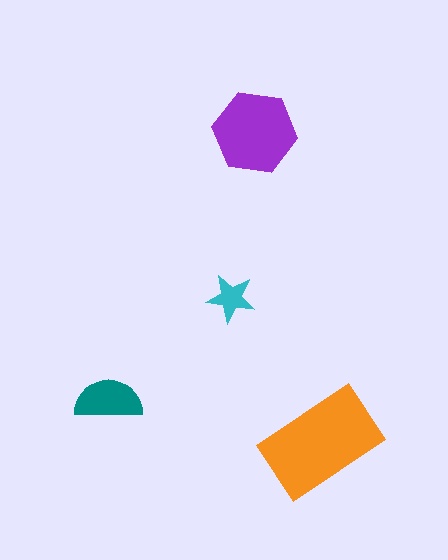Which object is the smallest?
The cyan star.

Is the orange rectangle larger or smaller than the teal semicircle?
Larger.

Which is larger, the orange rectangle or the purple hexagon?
The orange rectangle.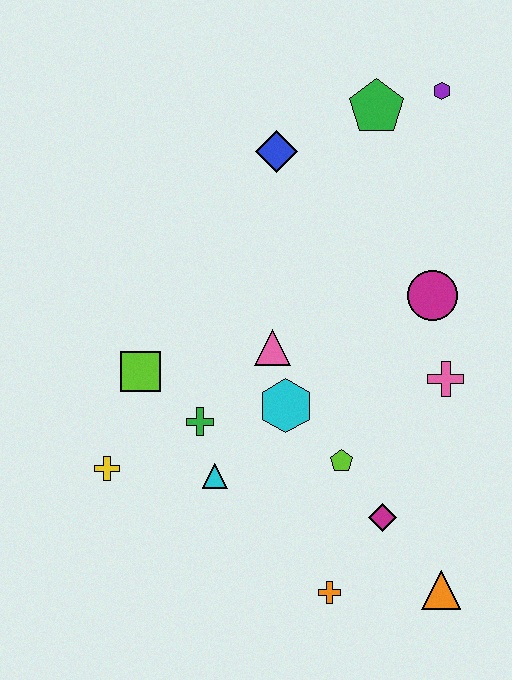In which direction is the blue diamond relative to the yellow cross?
The blue diamond is above the yellow cross.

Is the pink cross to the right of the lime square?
Yes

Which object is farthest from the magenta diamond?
The purple hexagon is farthest from the magenta diamond.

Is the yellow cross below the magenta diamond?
No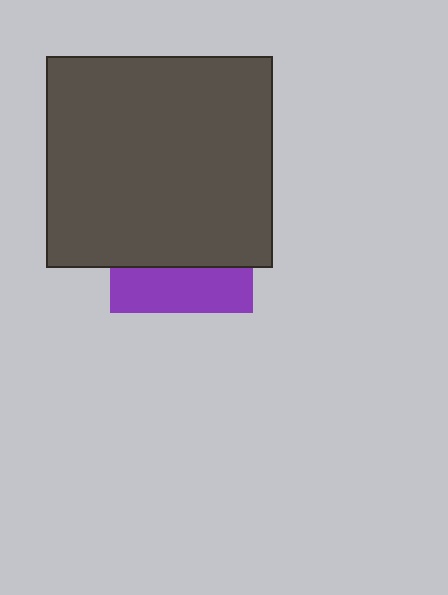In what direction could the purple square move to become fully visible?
The purple square could move down. That would shift it out from behind the dark gray rectangle entirely.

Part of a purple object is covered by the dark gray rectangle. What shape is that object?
It is a square.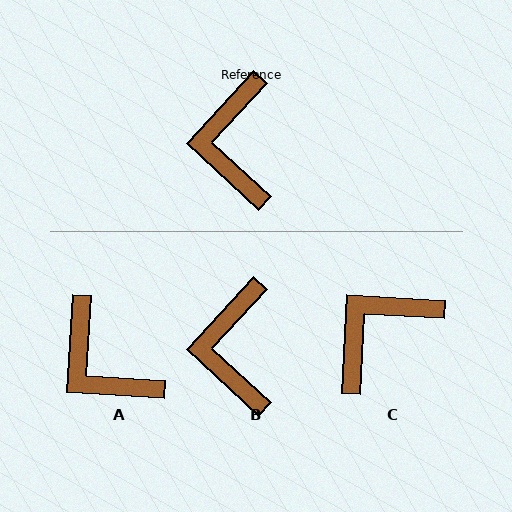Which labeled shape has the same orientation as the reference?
B.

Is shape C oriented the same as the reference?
No, it is off by about 50 degrees.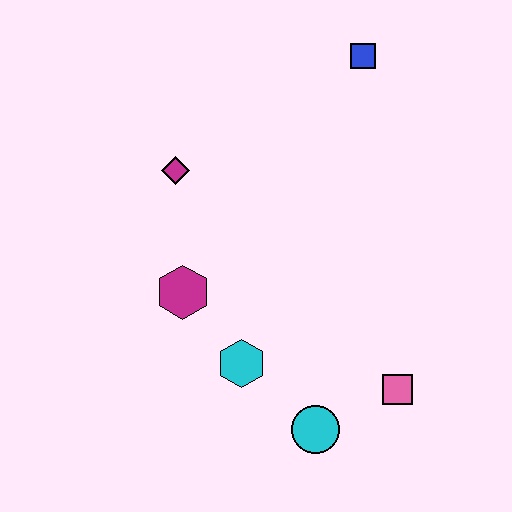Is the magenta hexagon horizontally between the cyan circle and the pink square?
No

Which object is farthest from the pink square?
The blue square is farthest from the pink square.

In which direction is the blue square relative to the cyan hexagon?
The blue square is above the cyan hexagon.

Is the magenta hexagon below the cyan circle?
No